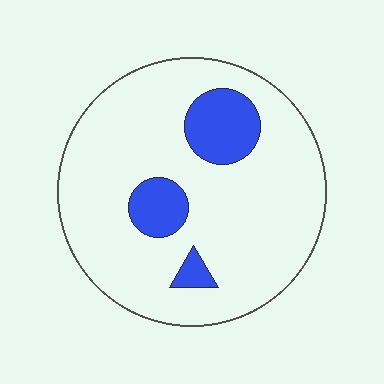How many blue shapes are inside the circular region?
3.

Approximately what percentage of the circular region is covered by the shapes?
Approximately 15%.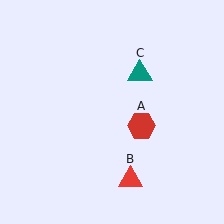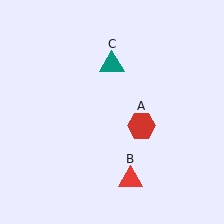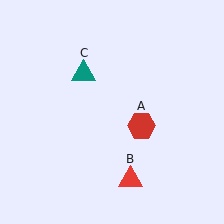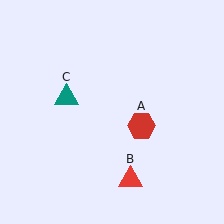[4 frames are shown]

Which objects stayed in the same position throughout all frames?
Red hexagon (object A) and red triangle (object B) remained stationary.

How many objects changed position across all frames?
1 object changed position: teal triangle (object C).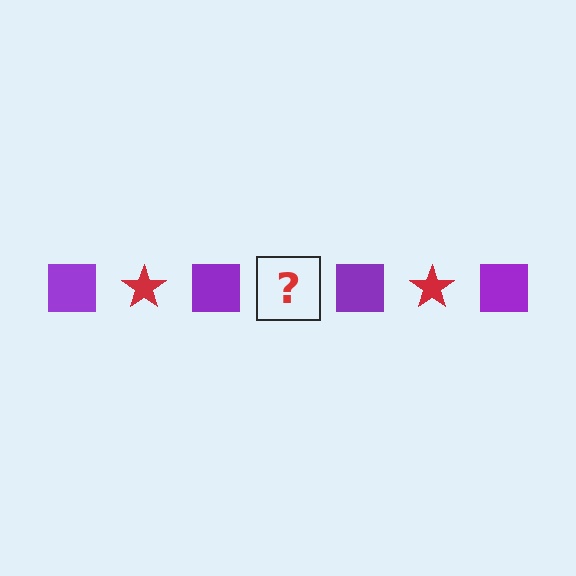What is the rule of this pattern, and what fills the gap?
The rule is that the pattern alternates between purple square and red star. The gap should be filled with a red star.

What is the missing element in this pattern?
The missing element is a red star.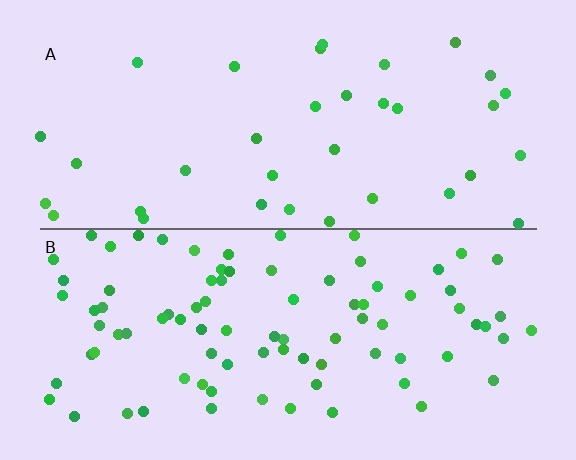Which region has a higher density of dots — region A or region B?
B (the bottom).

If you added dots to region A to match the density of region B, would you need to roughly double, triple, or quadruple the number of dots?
Approximately double.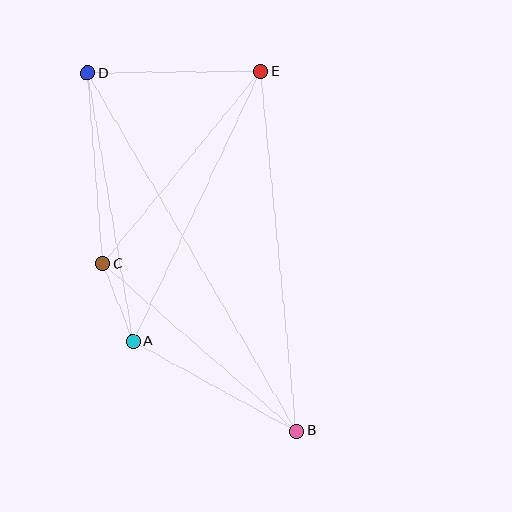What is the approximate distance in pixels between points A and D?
The distance between A and D is approximately 272 pixels.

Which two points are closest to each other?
Points A and C are closest to each other.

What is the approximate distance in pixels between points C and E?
The distance between C and E is approximately 249 pixels.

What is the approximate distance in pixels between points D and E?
The distance between D and E is approximately 173 pixels.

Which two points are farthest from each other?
Points B and D are farthest from each other.